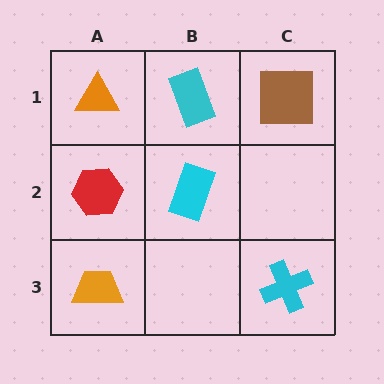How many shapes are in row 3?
2 shapes.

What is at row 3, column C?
A cyan cross.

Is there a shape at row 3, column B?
No, that cell is empty.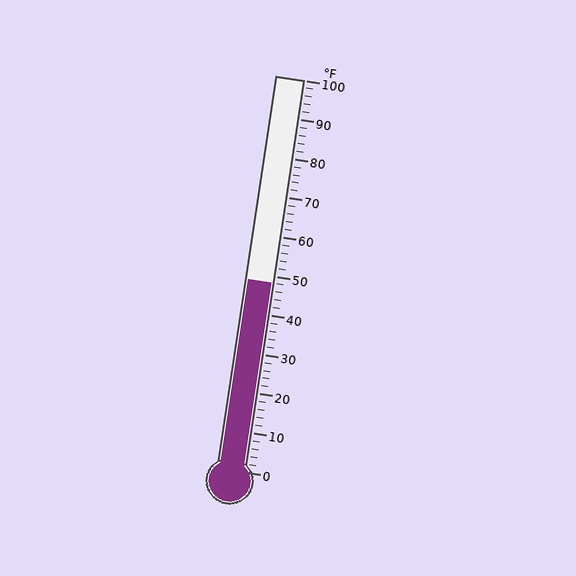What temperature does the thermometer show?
The thermometer shows approximately 48°F.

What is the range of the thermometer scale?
The thermometer scale ranges from 0°F to 100°F.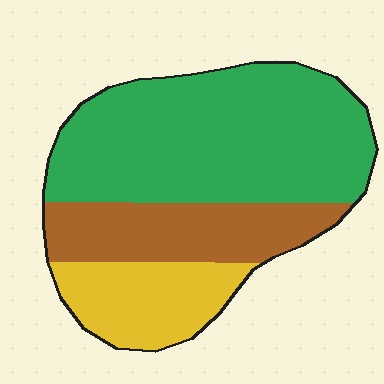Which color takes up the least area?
Yellow, at roughly 20%.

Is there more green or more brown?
Green.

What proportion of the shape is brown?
Brown covers about 25% of the shape.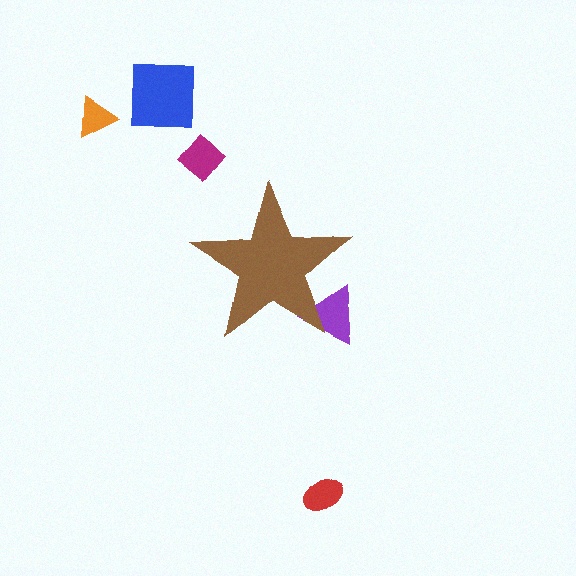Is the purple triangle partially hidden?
Yes, the purple triangle is partially hidden behind the brown star.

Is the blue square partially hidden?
No, the blue square is fully visible.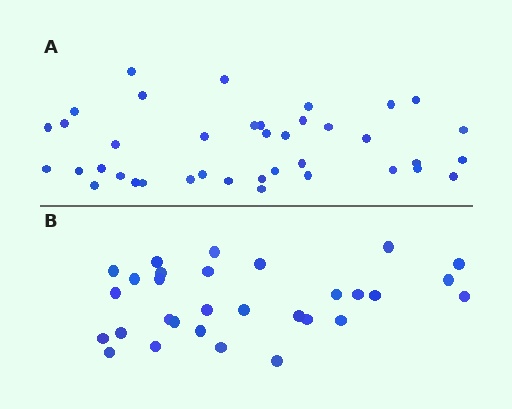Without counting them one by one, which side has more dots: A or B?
Region A (the top region) has more dots.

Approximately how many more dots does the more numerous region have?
Region A has roughly 8 or so more dots than region B.